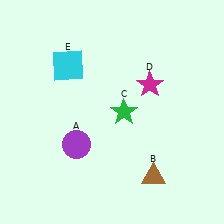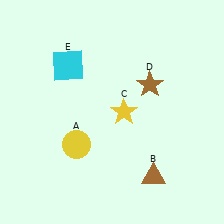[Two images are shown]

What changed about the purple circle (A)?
In Image 1, A is purple. In Image 2, it changed to yellow.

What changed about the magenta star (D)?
In Image 1, D is magenta. In Image 2, it changed to brown.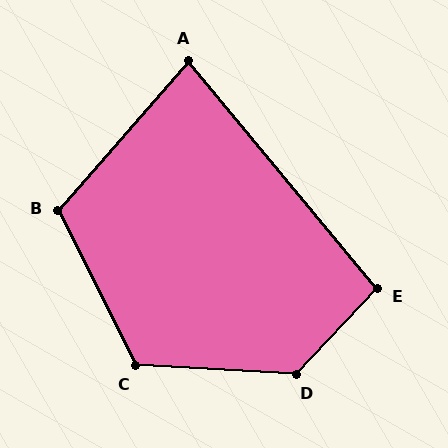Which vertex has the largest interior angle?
D, at approximately 130 degrees.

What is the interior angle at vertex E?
Approximately 97 degrees (obtuse).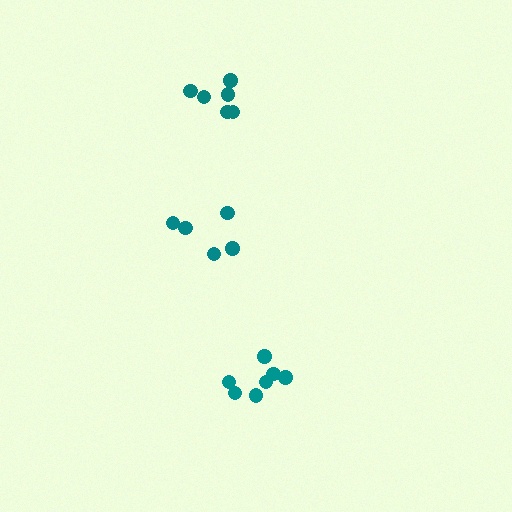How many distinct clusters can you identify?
There are 3 distinct clusters.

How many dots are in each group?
Group 1: 5 dots, Group 2: 7 dots, Group 3: 6 dots (18 total).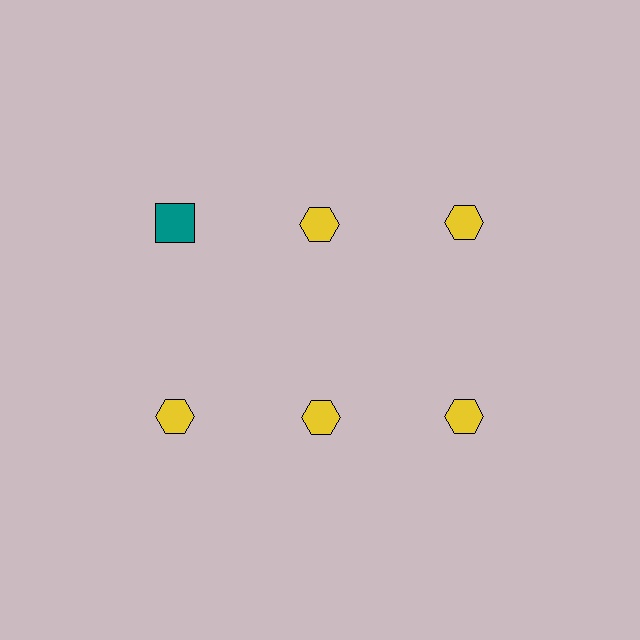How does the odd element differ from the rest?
It differs in both color (teal instead of yellow) and shape (square instead of hexagon).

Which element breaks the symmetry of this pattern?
The teal square in the top row, leftmost column breaks the symmetry. All other shapes are yellow hexagons.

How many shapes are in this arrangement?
There are 6 shapes arranged in a grid pattern.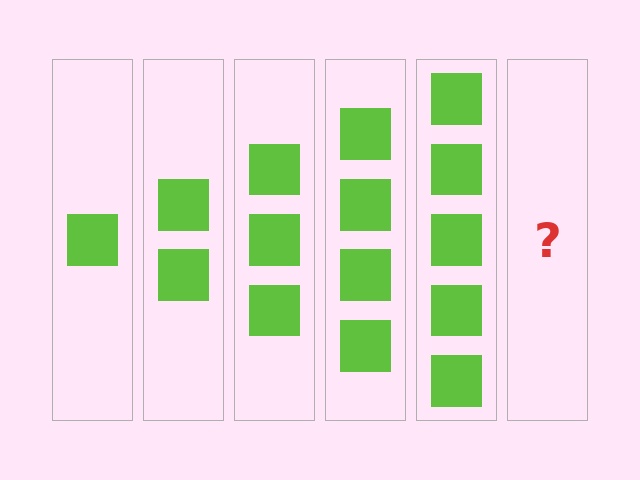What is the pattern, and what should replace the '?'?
The pattern is that each step adds one more square. The '?' should be 6 squares.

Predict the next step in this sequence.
The next step is 6 squares.